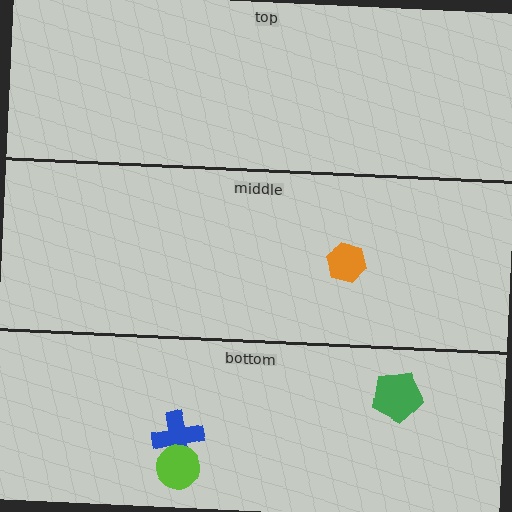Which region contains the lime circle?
The bottom region.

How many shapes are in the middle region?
1.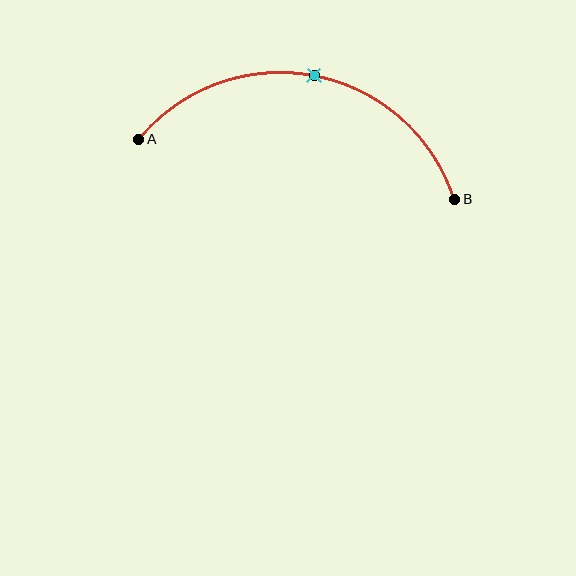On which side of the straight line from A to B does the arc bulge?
The arc bulges above the straight line connecting A and B.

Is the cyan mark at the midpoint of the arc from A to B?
Yes. The cyan mark lies on the arc at equal arc-length from both A and B — it is the arc midpoint.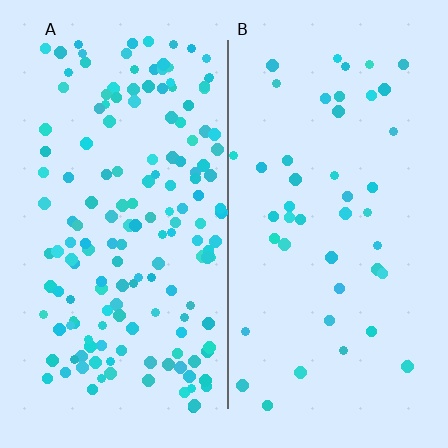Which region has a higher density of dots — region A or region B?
A (the left).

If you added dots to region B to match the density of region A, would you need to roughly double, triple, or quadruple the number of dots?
Approximately quadruple.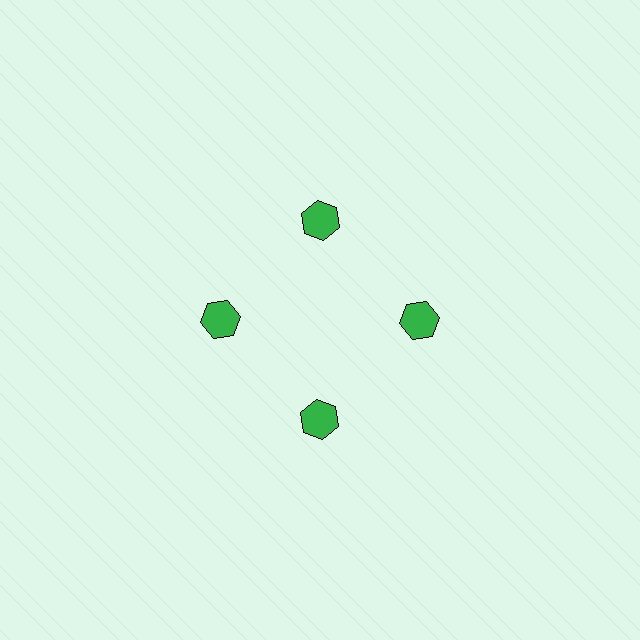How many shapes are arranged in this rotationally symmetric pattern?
There are 4 shapes, arranged in 4 groups of 1.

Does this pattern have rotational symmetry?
Yes, this pattern has 4-fold rotational symmetry. It looks the same after rotating 90 degrees around the center.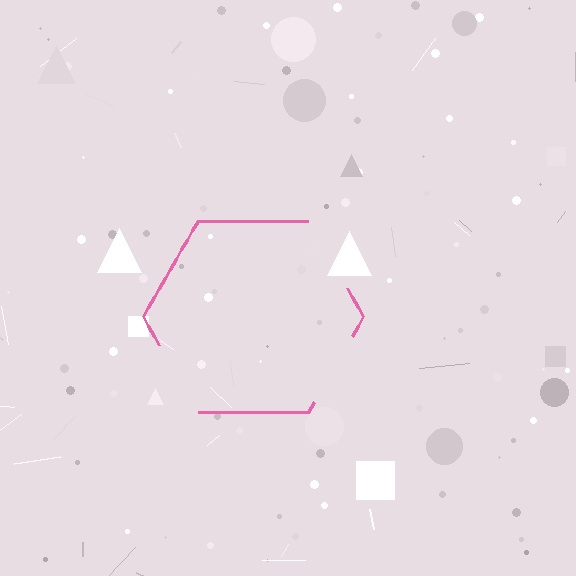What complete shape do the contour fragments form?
The contour fragments form a hexagon.